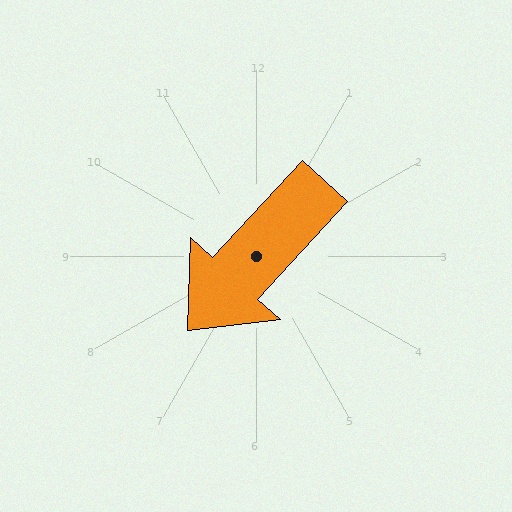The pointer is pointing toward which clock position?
Roughly 7 o'clock.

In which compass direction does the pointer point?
Southwest.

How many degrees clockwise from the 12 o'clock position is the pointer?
Approximately 223 degrees.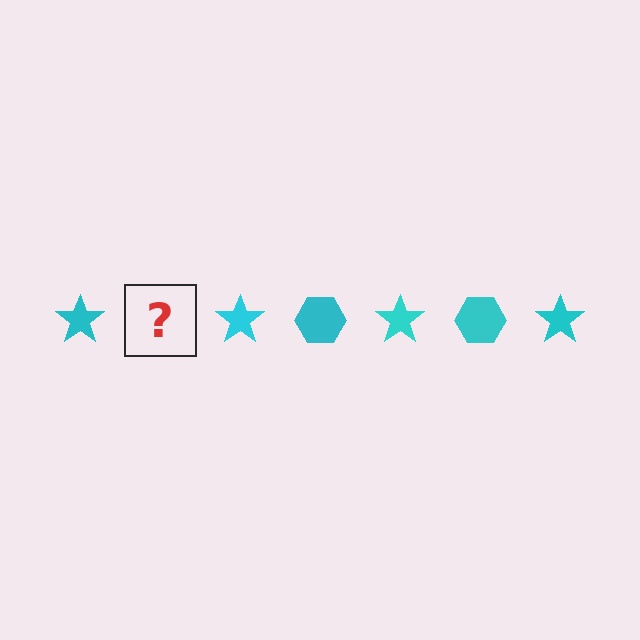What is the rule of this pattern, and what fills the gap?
The rule is that the pattern cycles through star, hexagon shapes in cyan. The gap should be filled with a cyan hexagon.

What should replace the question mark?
The question mark should be replaced with a cyan hexagon.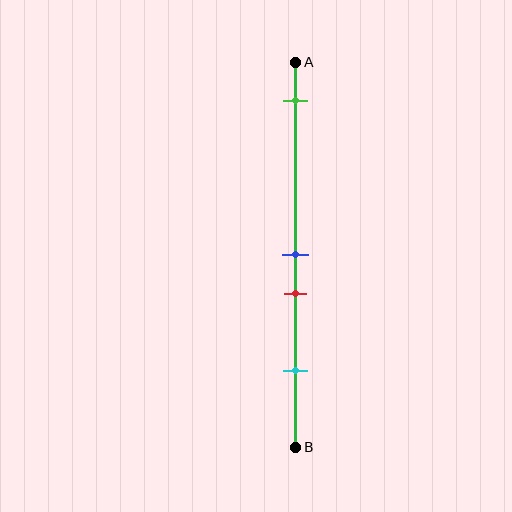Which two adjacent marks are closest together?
The blue and red marks are the closest adjacent pair.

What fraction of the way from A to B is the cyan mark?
The cyan mark is approximately 80% (0.8) of the way from A to B.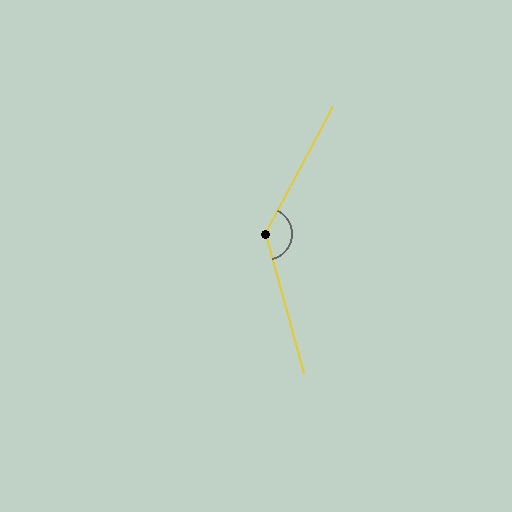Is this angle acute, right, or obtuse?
It is obtuse.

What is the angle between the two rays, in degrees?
Approximately 137 degrees.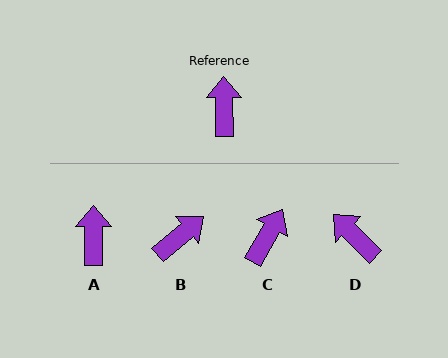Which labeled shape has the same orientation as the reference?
A.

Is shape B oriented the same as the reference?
No, it is off by about 50 degrees.